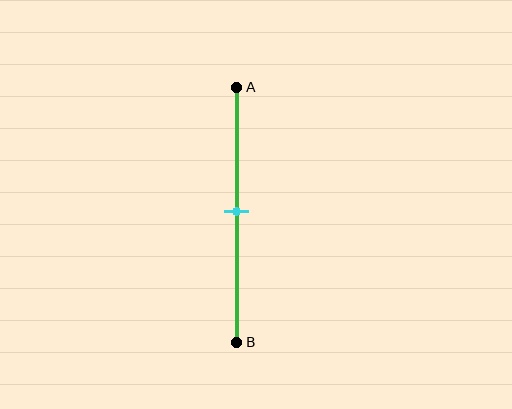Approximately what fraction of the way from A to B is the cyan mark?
The cyan mark is approximately 50% of the way from A to B.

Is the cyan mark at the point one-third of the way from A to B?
No, the mark is at about 50% from A, not at the 33% one-third point.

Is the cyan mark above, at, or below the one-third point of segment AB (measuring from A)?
The cyan mark is below the one-third point of segment AB.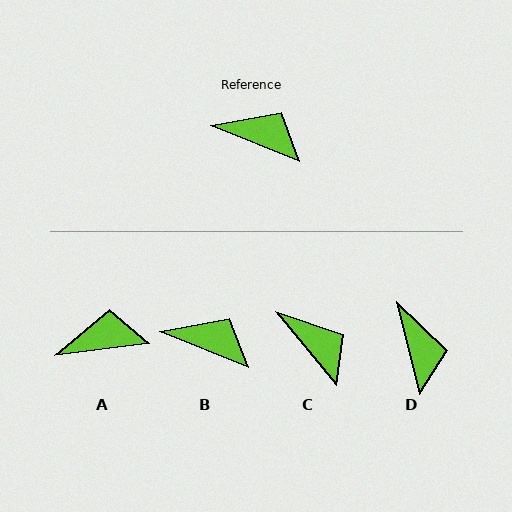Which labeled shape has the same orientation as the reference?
B.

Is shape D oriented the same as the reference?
No, it is off by about 54 degrees.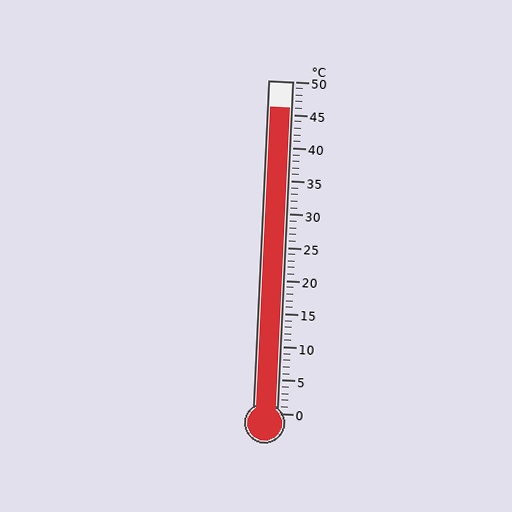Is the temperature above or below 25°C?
The temperature is above 25°C.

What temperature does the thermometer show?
The thermometer shows approximately 46°C.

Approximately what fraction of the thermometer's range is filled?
The thermometer is filled to approximately 90% of its range.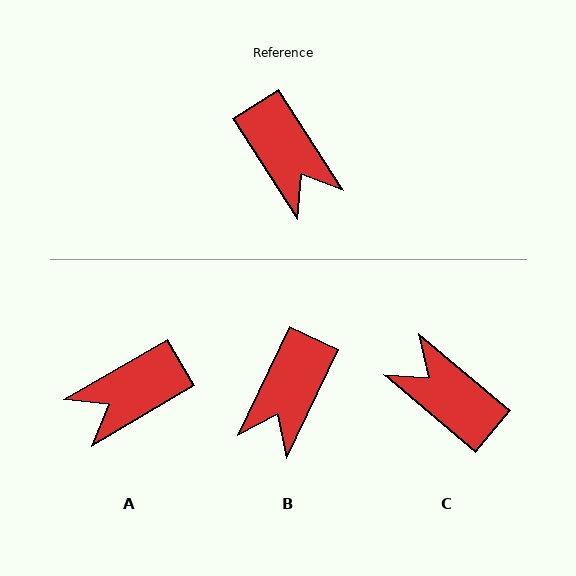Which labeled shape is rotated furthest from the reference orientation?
C, about 163 degrees away.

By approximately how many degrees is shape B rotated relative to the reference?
Approximately 58 degrees clockwise.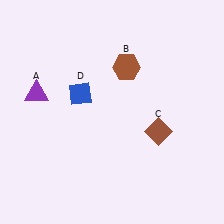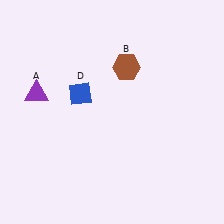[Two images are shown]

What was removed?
The brown diamond (C) was removed in Image 2.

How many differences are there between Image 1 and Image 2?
There is 1 difference between the two images.